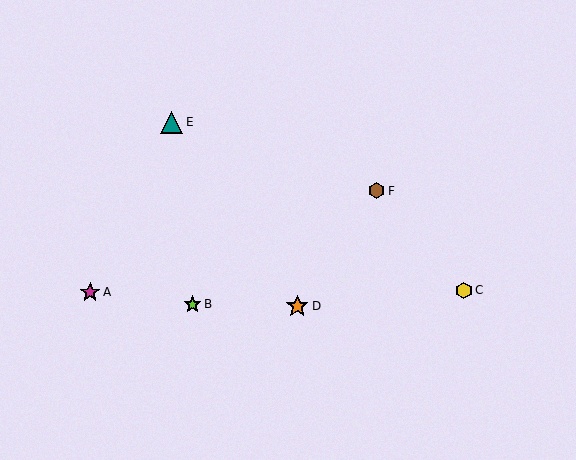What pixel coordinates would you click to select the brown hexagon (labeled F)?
Click at (377, 191) to select the brown hexagon F.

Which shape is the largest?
The orange star (labeled D) is the largest.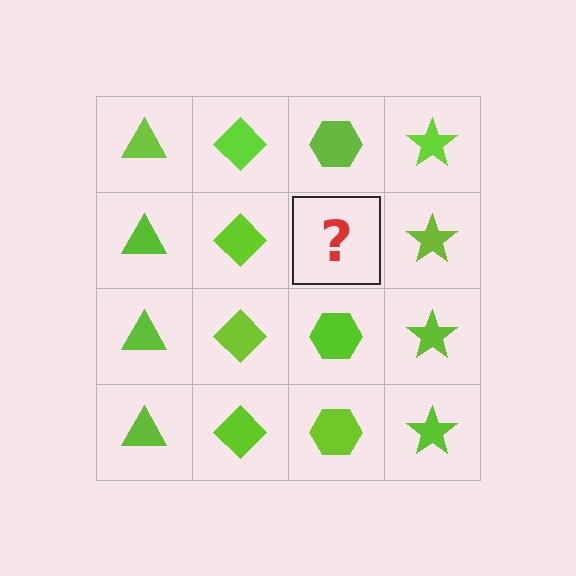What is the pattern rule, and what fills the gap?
The rule is that each column has a consistent shape. The gap should be filled with a lime hexagon.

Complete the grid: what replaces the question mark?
The question mark should be replaced with a lime hexagon.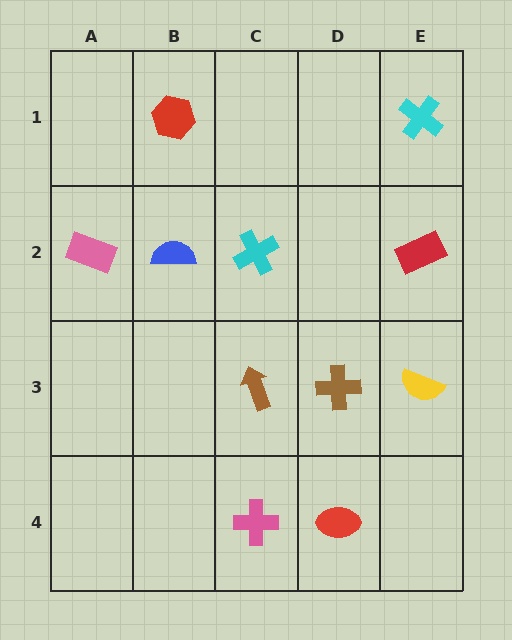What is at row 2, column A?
A pink rectangle.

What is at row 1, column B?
A red hexagon.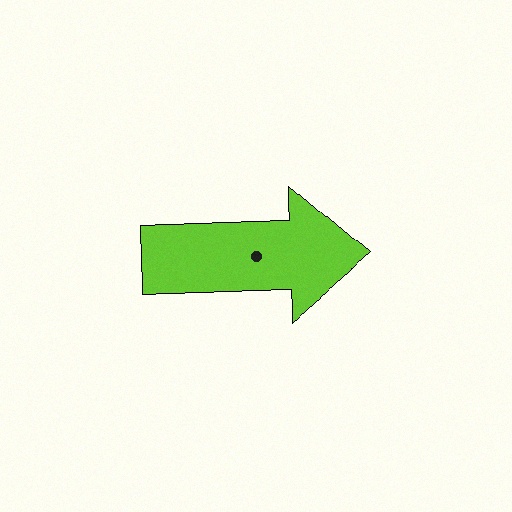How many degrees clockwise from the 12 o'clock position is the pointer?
Approximately 90 degrees.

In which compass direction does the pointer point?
East.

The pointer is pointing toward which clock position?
Roughly 3 o'clock.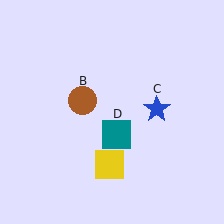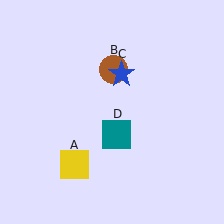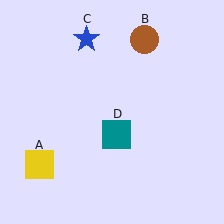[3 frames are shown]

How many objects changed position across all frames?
3 objects changed position: yellow square (object A), brown circle (object B), blue star (object C).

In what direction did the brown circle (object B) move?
The brown circle (object B) moved up and to the right.